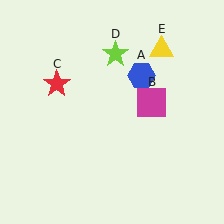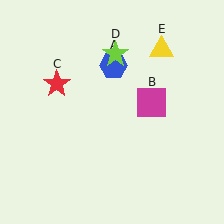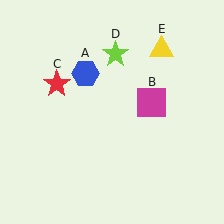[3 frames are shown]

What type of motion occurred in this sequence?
The blue hexagon (object A) rotated counterclockwise around the center of the scene.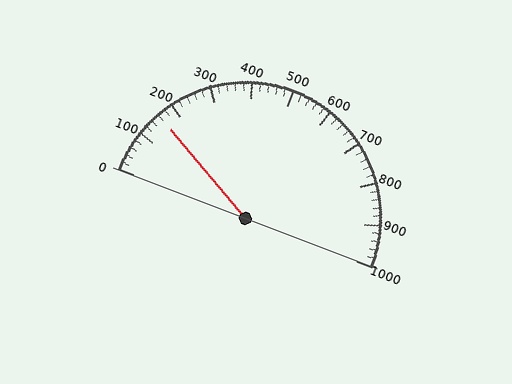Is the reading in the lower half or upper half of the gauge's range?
The reading is in the lower half of the range (0 to 1000).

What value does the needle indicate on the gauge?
The needle indicates approximately 160.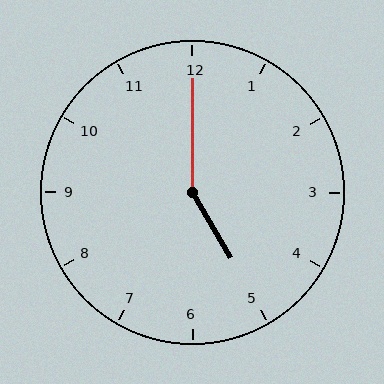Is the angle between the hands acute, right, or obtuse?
It is obtuse.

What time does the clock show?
5:00.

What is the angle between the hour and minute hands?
Approximately 150 degrees.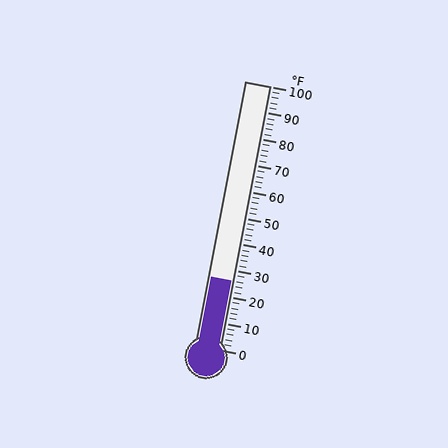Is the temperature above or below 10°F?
The temperature is above 10°F.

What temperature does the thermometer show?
The thermometer shows approximately 26°F.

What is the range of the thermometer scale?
The thermometer scale ranges from 0°F to 100°F.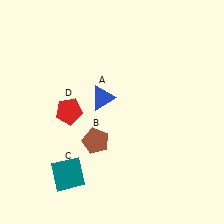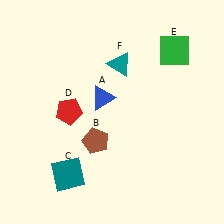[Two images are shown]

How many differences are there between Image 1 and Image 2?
There are 2 differences between the two images.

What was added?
A green square (E), a teal triangle (F) were added in Image 2.